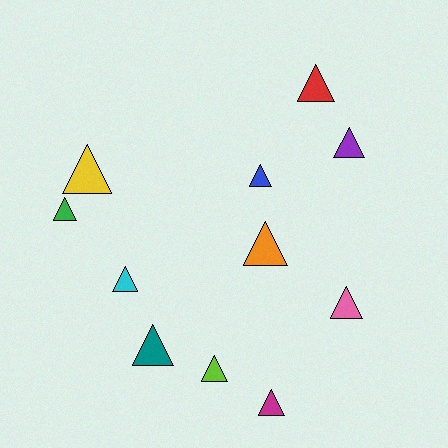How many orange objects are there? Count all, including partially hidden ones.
There is 1 orange object.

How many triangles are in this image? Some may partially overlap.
There are 11 triangles.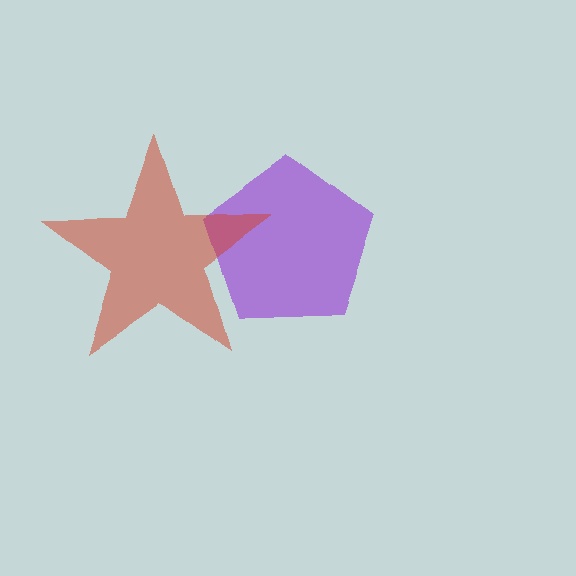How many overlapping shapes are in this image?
There are 2 overlapping shapes in the image.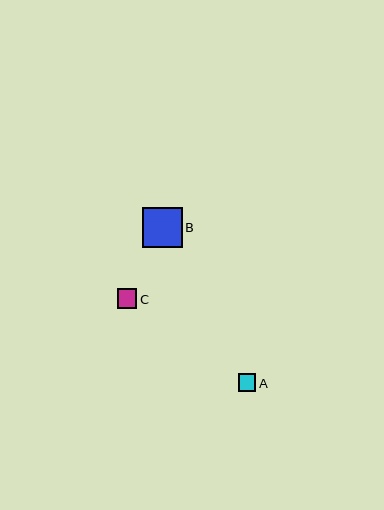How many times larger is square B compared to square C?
Square B is approximately 2.0 times the size of square C.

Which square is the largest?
Square B is the largest with a size of approximately 40 pixels.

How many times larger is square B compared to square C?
Square B is approximately 2.0 times the size of square C.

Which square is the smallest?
Square A is the smallest with a size of approximately 18 pixels.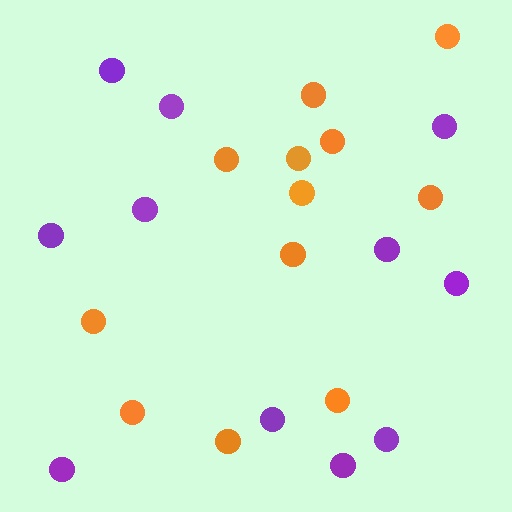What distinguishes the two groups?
There are 2 groups: one group of purple circles (11) and one group of orange circles (12).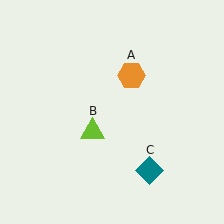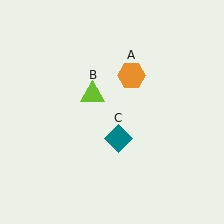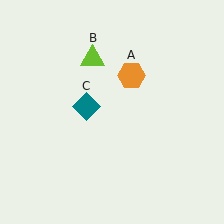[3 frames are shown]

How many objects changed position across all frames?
2 objects changed position: lime triangle (object B), teal diamond (object C).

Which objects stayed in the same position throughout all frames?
Orange hexagon (object A) remained stationary.